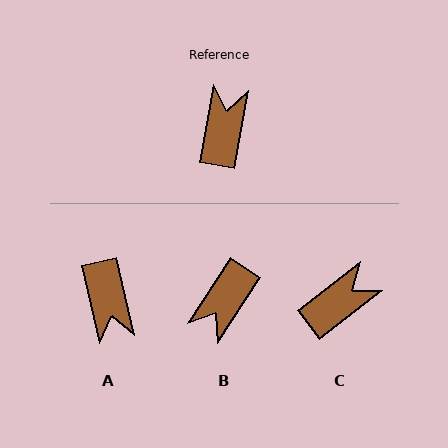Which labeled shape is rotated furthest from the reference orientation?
A, about 158 degrees away.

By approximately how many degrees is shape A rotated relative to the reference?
Approximately 158 degrees clockwise.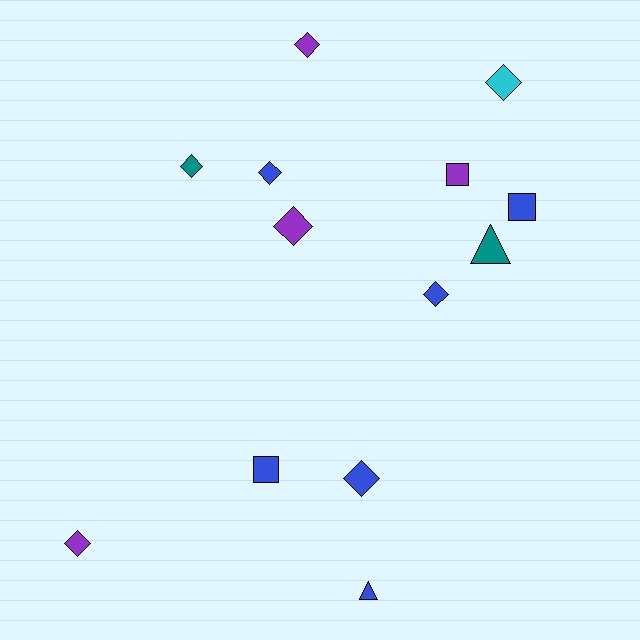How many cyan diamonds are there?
There is 1 cyan diamond.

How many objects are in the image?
There are 13 objects.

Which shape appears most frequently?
Diamond, with 8 objects.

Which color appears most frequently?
Blue, with 6 objects.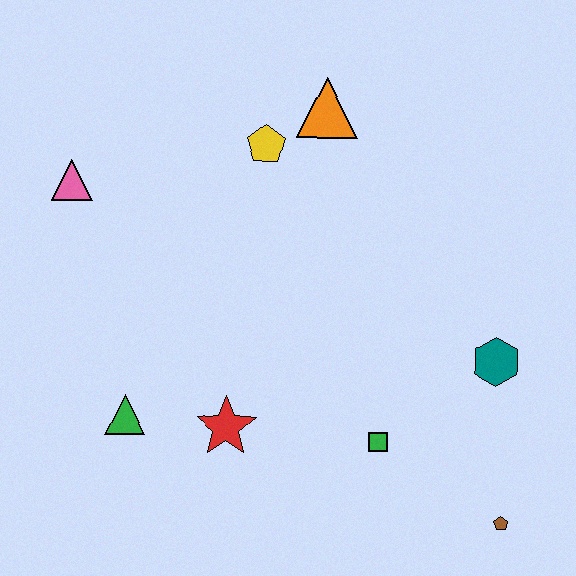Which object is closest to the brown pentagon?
The green square is closest to the brown pentagon.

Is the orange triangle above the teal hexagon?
Yes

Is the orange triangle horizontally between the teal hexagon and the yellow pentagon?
Yes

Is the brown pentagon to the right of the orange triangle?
Yes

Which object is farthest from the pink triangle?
The brown pentagon is farthest from the pink triangle.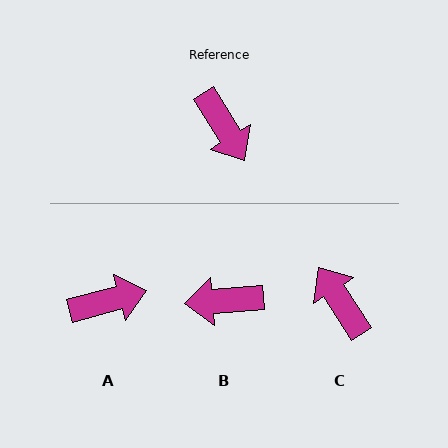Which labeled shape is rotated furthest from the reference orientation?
C, about 179 degrees away.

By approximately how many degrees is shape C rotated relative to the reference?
Approximately 179 degrees clockwise.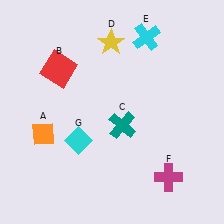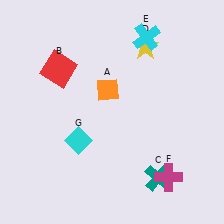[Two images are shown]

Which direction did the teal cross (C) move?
The teal cross (C) moved down.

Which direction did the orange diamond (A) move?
The orange diamond (A) moved right.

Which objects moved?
The objects that moved are: the orange diamond (A), the teal cross (C), the yellow star (D).